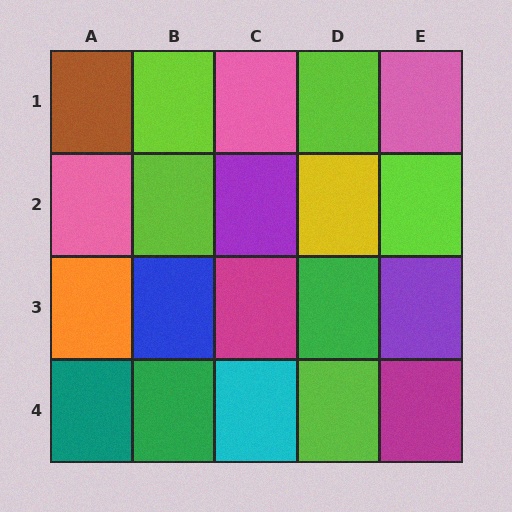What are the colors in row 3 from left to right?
Orange, blue, magenta, green, purple.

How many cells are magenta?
2 cells are magenta.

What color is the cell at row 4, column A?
Teal.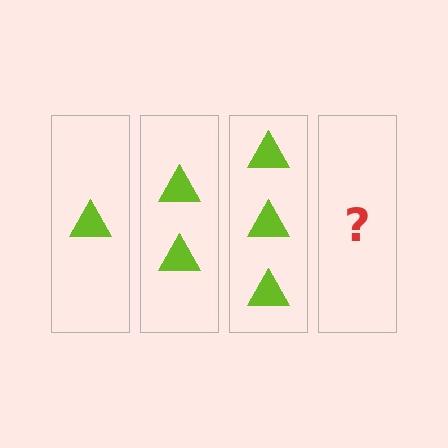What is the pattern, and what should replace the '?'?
The pattern is that each step adds one more triangle. The '?' should be 4 triangles.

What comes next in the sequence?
The next element should be 4 triangles.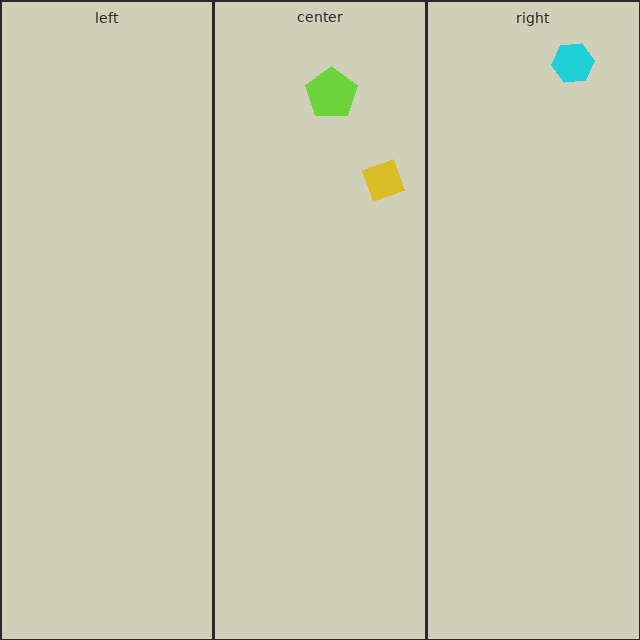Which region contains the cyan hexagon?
The right region.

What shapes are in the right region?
The cyan hexagon.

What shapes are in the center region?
The yellow diamond, the lime pentagon.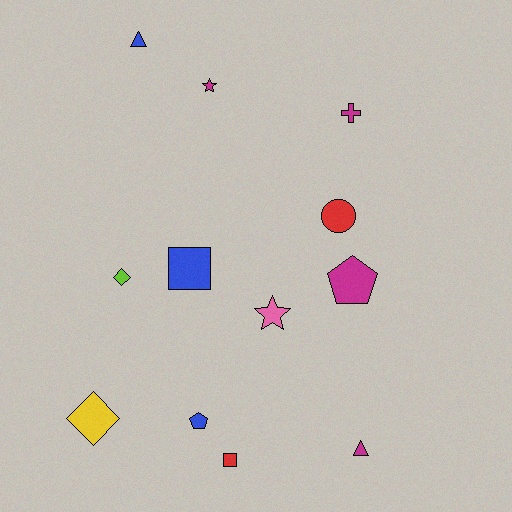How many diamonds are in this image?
There are 2 diamonds.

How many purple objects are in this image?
There are no purple objects.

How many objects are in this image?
There are 12 objects.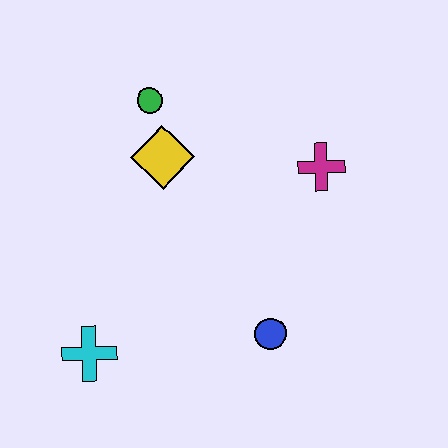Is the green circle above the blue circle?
Yes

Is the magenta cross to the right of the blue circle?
Yes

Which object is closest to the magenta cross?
The yellow diamond is closest to the magenta cross.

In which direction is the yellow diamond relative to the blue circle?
The yellow diamond is above the blue circle.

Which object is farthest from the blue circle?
The green circle is farthest from the blue circle.